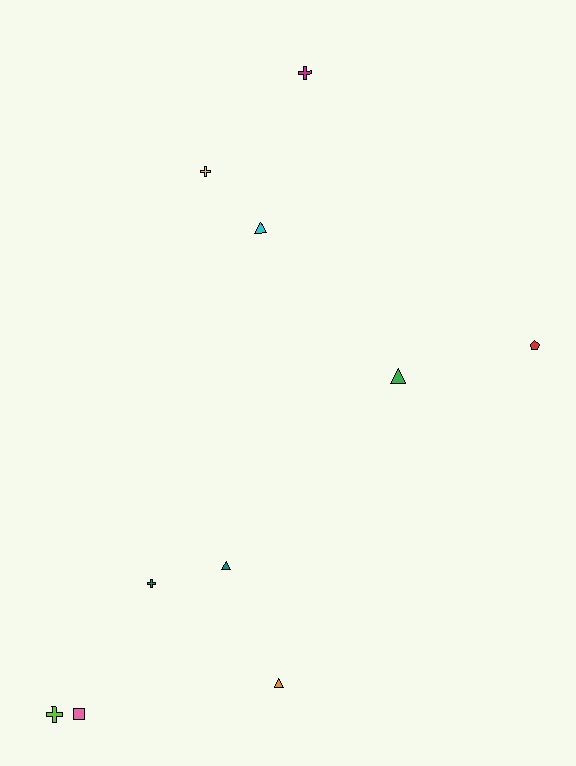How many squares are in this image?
There is 1 square.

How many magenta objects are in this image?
There is 1 magenta object.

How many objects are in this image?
There are 10 objects.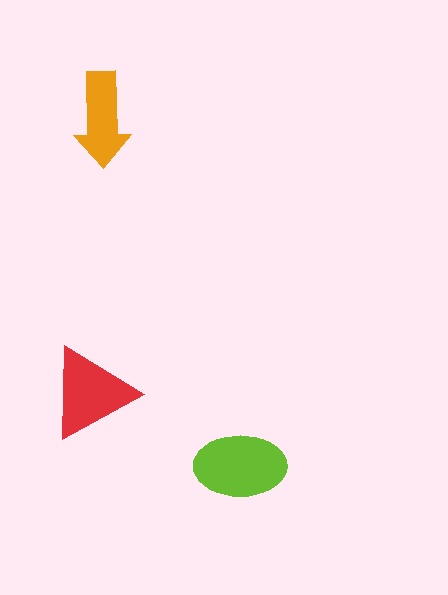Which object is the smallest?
The orange arrow.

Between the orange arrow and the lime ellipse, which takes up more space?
The lime ellipse.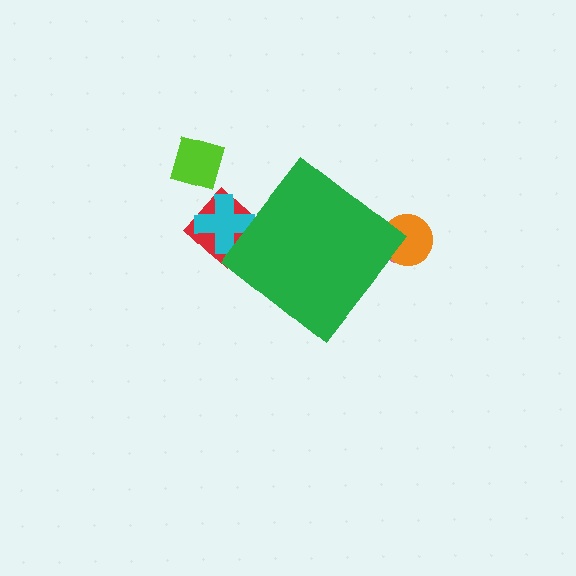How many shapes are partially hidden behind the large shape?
4 shapes are partially hidden.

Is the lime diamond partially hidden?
No, the lime diamond is fully visible.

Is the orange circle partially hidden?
Yes, the orange circle is partially hidden behind the green diamond.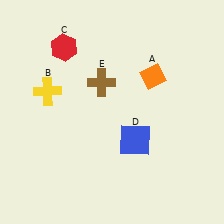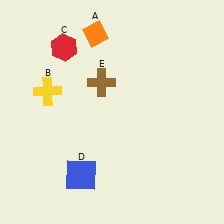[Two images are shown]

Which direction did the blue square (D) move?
The blue square (D) moved left.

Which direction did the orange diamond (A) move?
The orange diamond (A) moved left.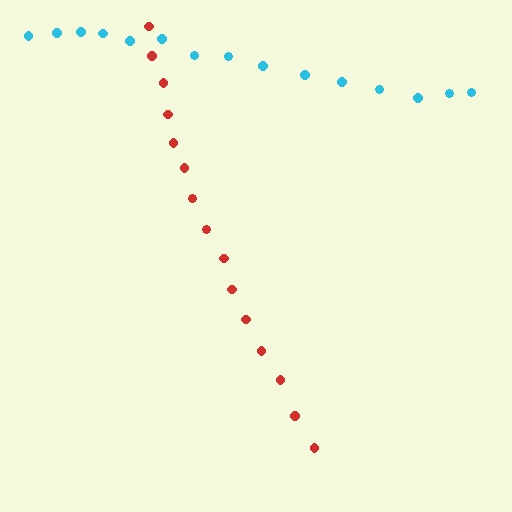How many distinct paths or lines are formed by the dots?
There are 2 distinct paths.